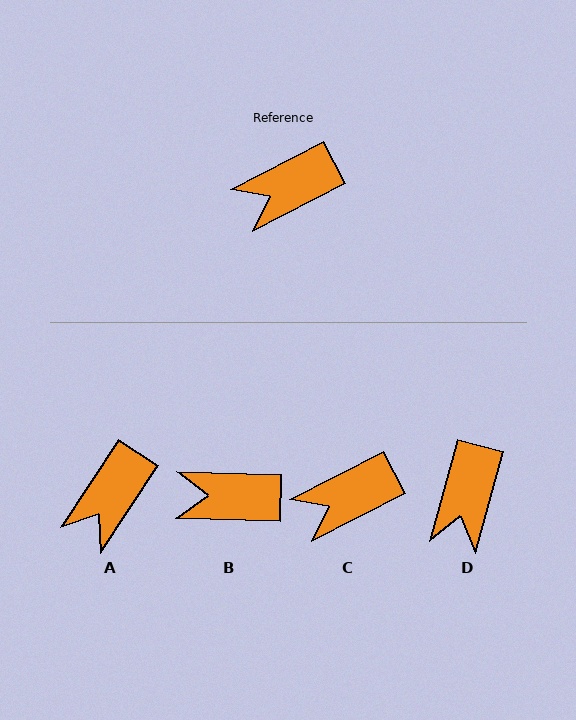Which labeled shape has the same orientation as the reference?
C.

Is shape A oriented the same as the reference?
No, it is off by about 30 degrees.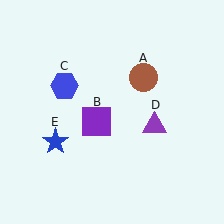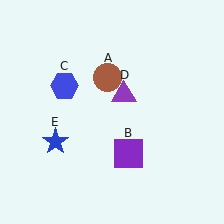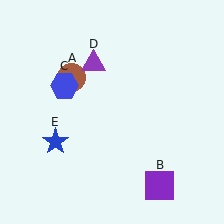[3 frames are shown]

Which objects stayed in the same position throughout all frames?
Blue hexagon (object C) and blue star (object E) remained stationary.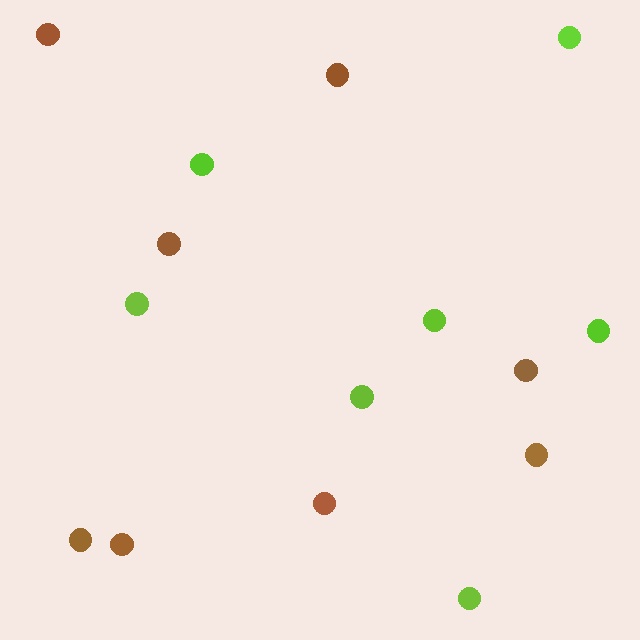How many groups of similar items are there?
There are 2 groups: one group of lime circles (7) and one group of brown circles (8).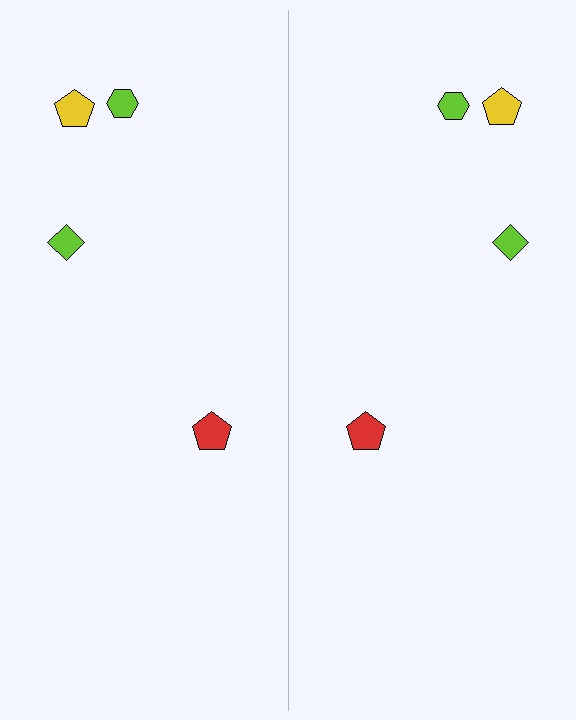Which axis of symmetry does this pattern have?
The pattern has a vertical axis of symmetry running through the center of the image.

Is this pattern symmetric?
Yes, this pattern has bilateral (reflection) symmetry.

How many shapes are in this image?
There are 8 shapes in this image.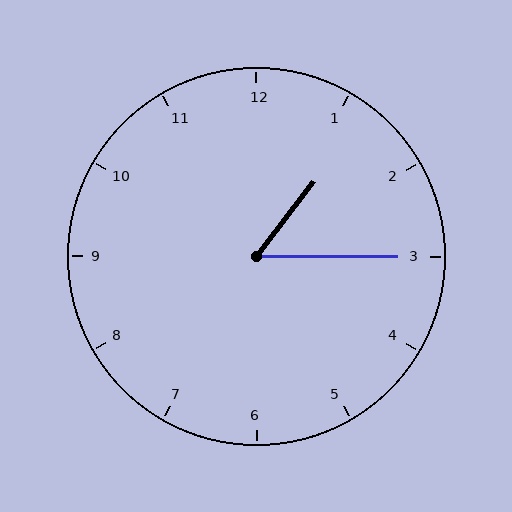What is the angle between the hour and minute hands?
Approximately 52 degrees.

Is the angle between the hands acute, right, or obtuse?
It is acute.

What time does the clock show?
1:15.